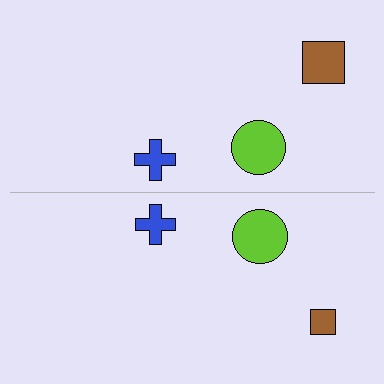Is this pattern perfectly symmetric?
No, the pattern is not perfectly symmetric. The brown square on the bottom side has a different size than its mirror counterpart.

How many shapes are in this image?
There are 6 shapes in this image.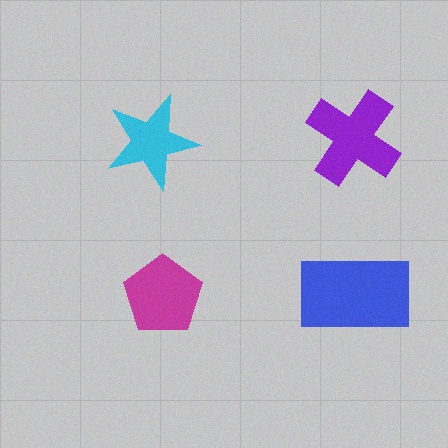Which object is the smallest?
The cyan star.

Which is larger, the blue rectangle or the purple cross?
The blue rectangle.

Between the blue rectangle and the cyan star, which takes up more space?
The blue rectangle.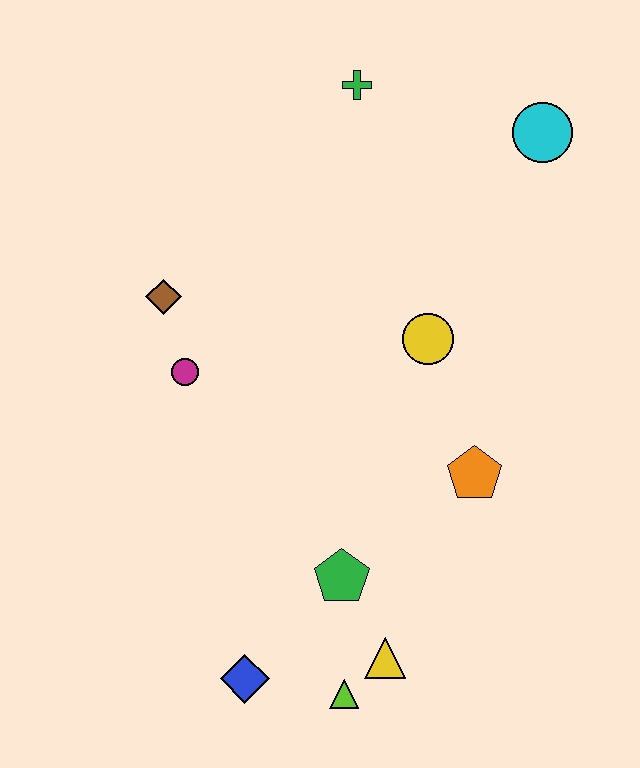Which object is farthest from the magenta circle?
The cyan circle is farthest from the magenta circle.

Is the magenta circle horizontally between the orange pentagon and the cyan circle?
No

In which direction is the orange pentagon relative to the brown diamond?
The orange pentagon is to the right of the brown diamond.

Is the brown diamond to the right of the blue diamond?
No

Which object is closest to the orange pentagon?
The yellow circle is closest to the orange pentagon.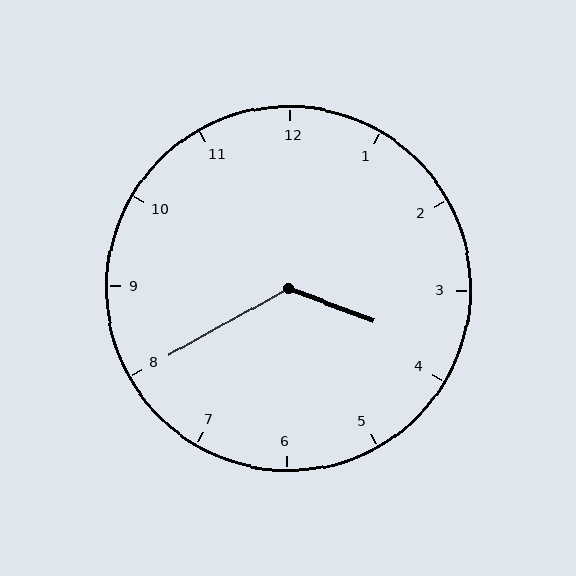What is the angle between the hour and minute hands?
Approximately 130 degrees.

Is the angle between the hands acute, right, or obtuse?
It is obtuse.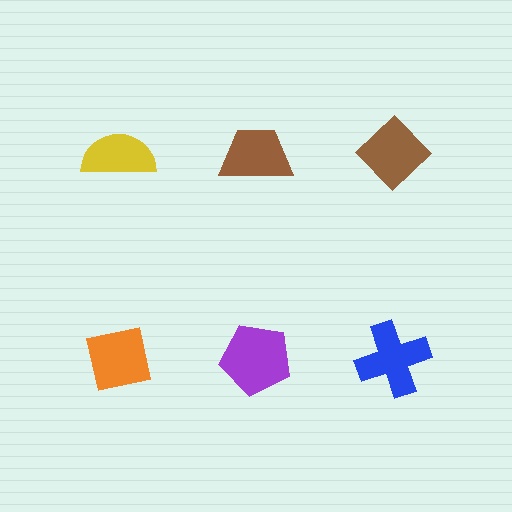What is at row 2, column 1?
An orange square.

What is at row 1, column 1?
A yellow semicircle.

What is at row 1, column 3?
A brown diamond.